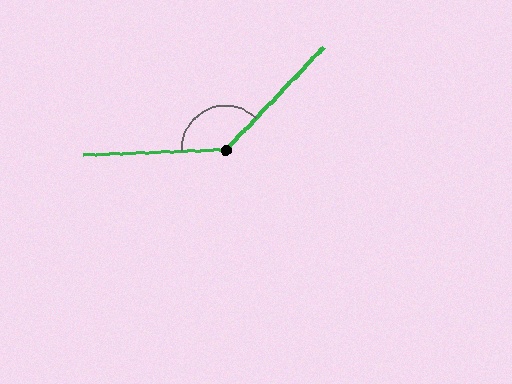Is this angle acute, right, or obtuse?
It is obtuse.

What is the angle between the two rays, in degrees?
Approximately 136 degrees.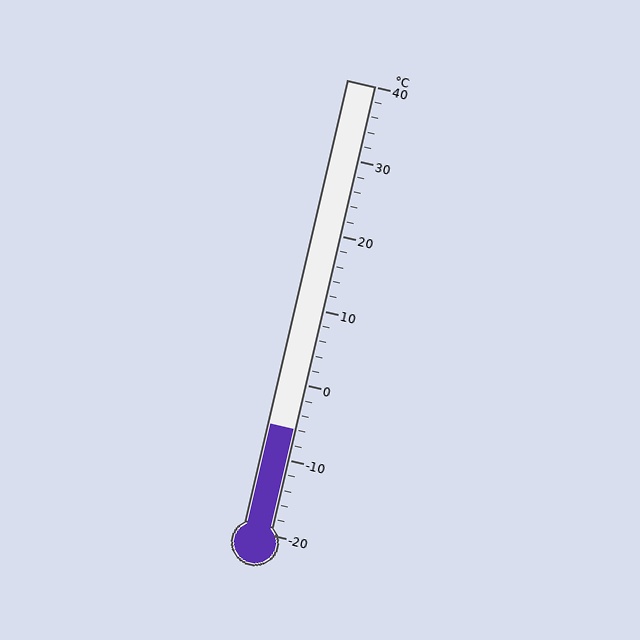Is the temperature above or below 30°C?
The temperature is below 30°C.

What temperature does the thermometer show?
The thermometer shows approximately -6°C.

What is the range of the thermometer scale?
The thermometer scale ranges from -20°C to 40°C.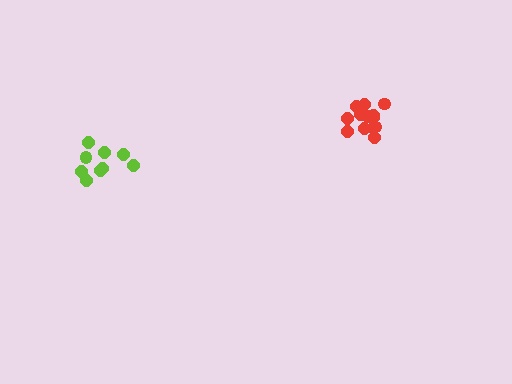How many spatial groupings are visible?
There are 2 spatial groupings.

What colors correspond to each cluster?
The clusters are colored: lime, red.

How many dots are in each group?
Group 1: 9 dots, Group 2: 13 dots (22 total).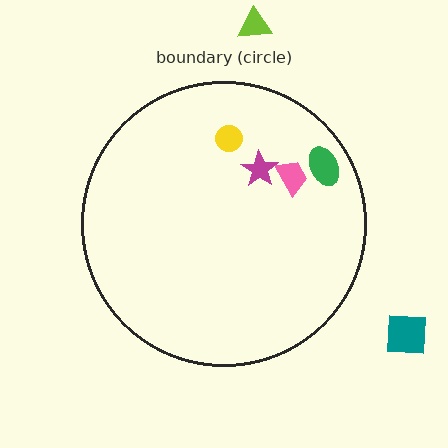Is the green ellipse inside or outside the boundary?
Inside.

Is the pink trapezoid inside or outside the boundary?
Inside.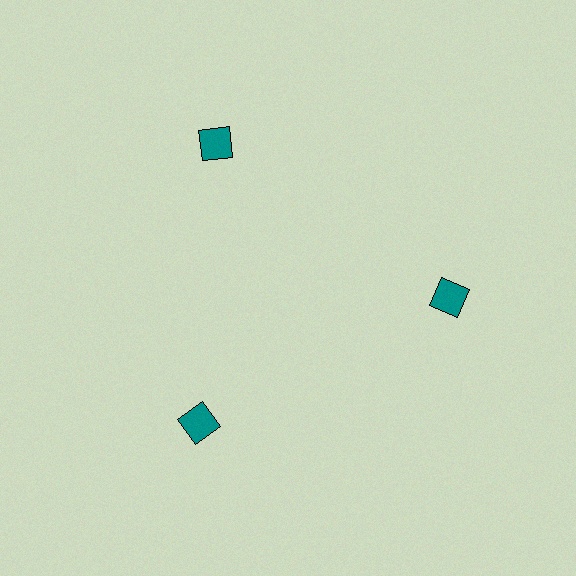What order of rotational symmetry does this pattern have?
This pattern has 3-fold rotational symmetry.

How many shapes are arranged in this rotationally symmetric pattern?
There are 3 shapes, arranged in 3 groups of 1.